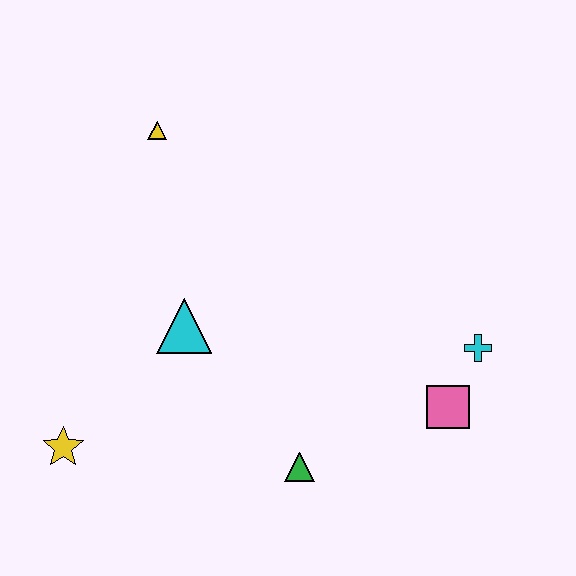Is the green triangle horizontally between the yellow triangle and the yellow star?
No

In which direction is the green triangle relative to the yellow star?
The green triangle is to the right of the yellow star.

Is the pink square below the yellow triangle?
Yes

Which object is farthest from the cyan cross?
The yellow star is farthest from the cyan cross.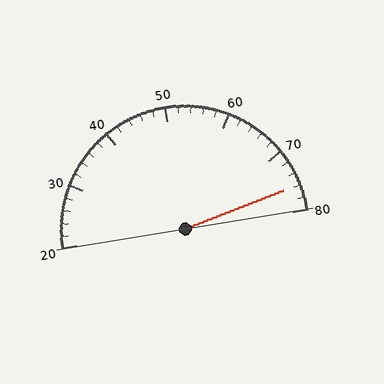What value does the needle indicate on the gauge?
The needle indicates approximately 76.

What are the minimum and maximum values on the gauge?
The gauge ranges from 20 to 80.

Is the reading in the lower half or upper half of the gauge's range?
The reading is in the upper half of the range (20 to 80).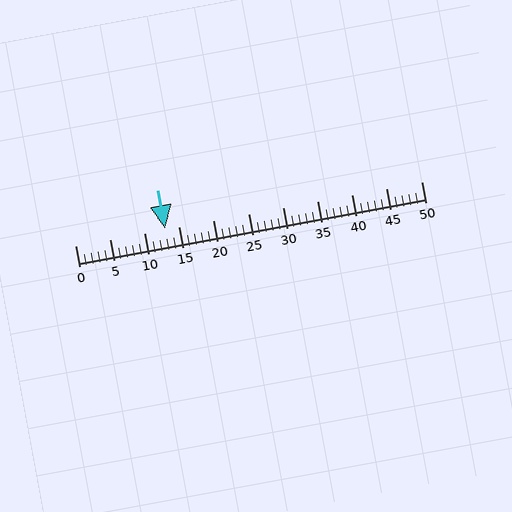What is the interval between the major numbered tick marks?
The major tick marks are spaced 5 units apart.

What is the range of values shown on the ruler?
The ruler shows values from 0 to 50.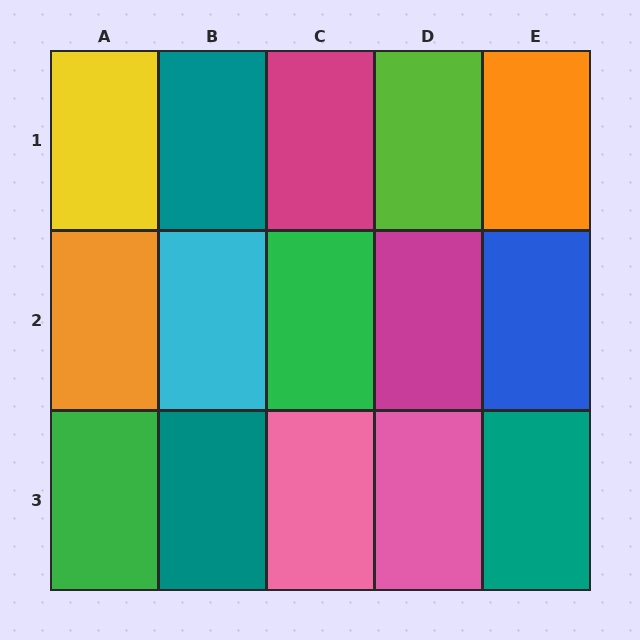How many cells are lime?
1 cell is lime.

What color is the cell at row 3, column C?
Pink.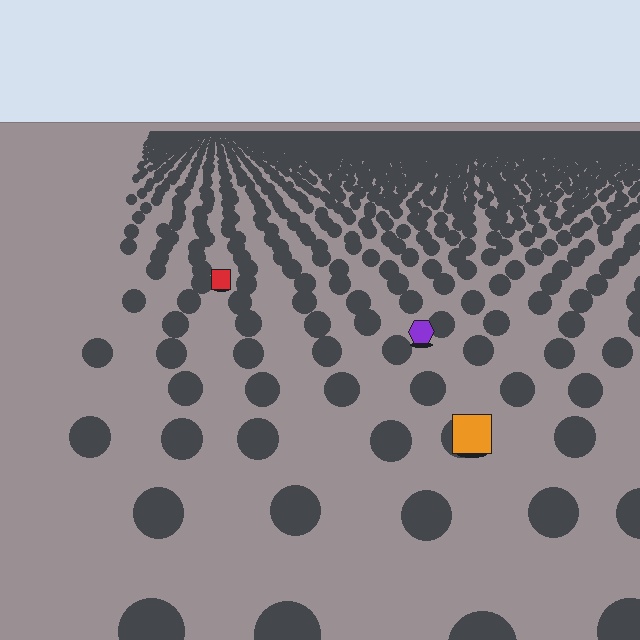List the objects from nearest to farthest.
From nearest to farthest: the orange square, the purple hexagon, the red square.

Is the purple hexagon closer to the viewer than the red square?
Yes. The purple hexagon is closer — you can tell from the texture gradient: the ground texture is coarser near it.